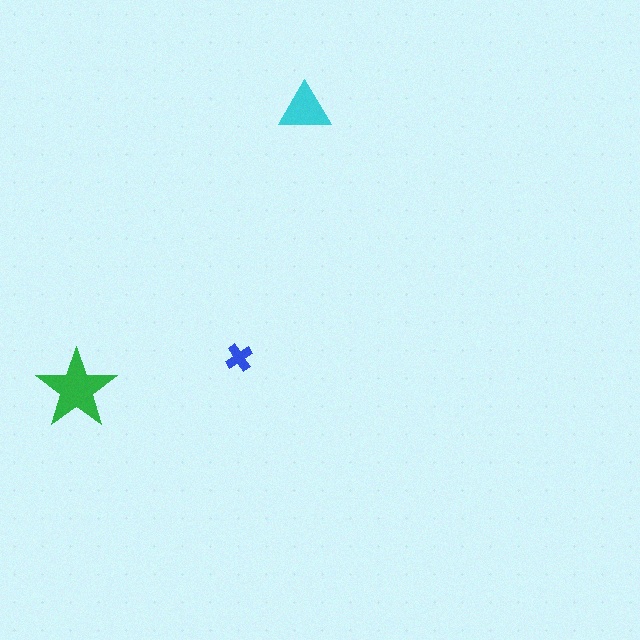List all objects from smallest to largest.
The blue cross, the cyan triangle, the green star.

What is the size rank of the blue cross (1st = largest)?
3rd.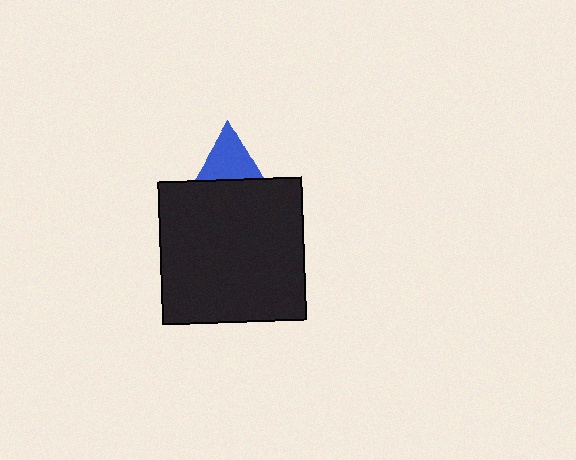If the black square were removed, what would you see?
You would see the complete blue triangle.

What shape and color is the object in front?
The object in front is a black square.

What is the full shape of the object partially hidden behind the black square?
The partially hidden object is a blue triangle.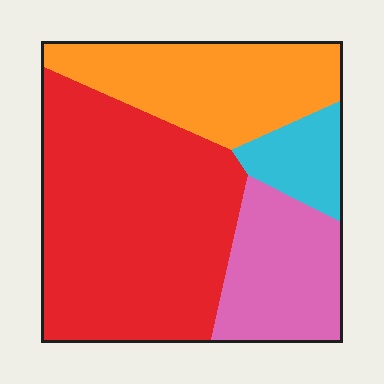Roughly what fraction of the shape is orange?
Orange takes up about one quarter (1/4) of the shape.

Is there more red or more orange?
Red.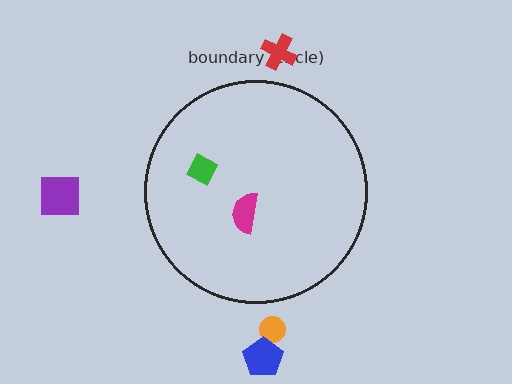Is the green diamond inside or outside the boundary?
Inside.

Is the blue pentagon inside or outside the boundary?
Outside.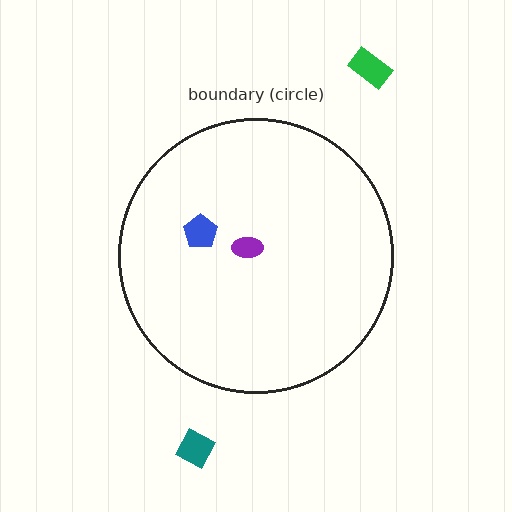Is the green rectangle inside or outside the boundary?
Outside.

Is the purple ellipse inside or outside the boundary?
Inside.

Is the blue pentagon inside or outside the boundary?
Inside.